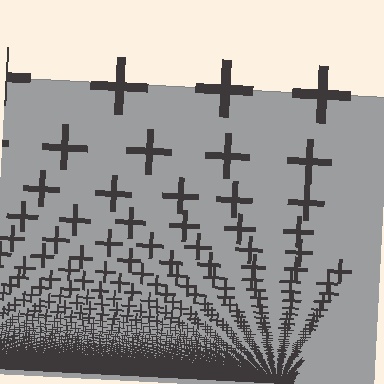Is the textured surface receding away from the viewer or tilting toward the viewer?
The surface appears to tilt toward the viewer. Texture elements get larger and sparser toward the top.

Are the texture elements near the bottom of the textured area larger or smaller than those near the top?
Smaller. The gradient is inverted — elements near the bottom are smaller and denser.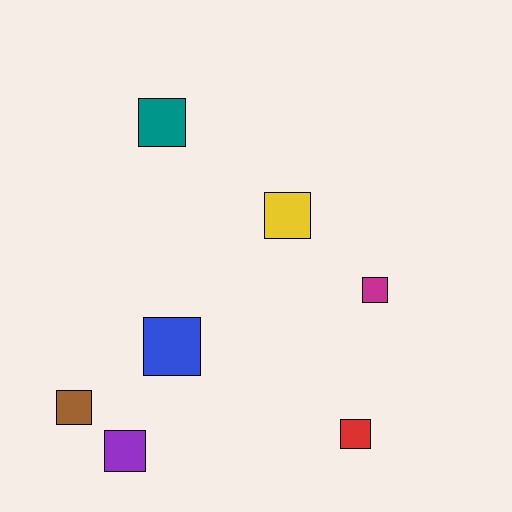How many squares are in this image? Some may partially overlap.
There are 7 squares.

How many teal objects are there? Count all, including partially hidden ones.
There is 1 teal object.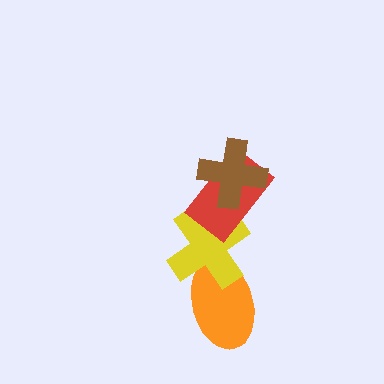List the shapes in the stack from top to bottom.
From top to bottom: the brown cross, the red rectangle, the yellow cross, the orange ellipse.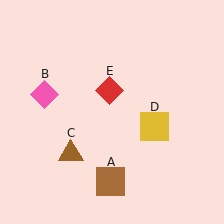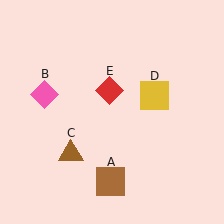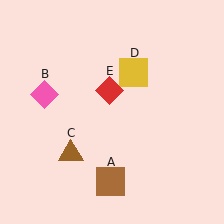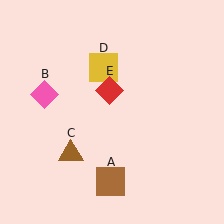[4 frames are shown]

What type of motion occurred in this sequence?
The yellow square (object D) rotated counterclockwise around the center of the scene.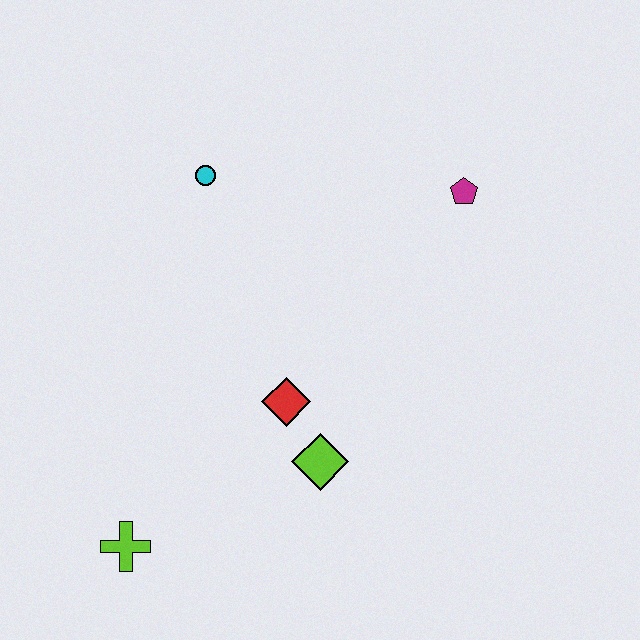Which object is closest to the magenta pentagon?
The cyan circle is closest to the magenta pentagon.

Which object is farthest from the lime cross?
The magenta pentagon is farthest from the lime cross.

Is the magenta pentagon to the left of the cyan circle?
No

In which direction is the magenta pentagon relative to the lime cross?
The magenta pentagon is above the lime cross.